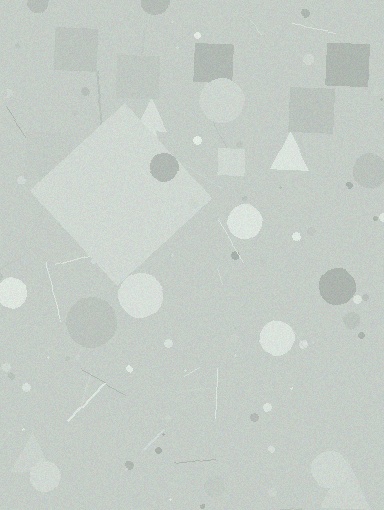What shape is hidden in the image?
A diamond is hidden in the image.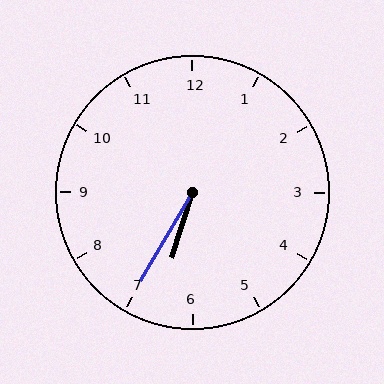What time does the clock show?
6:35.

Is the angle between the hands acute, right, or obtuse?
It is acute.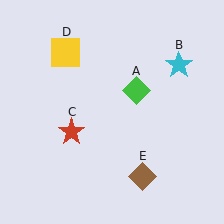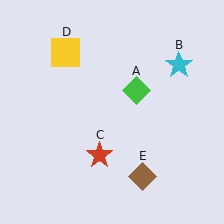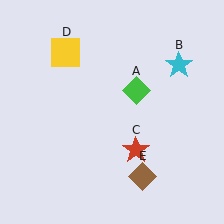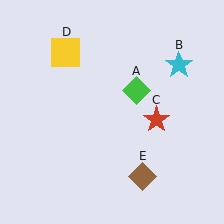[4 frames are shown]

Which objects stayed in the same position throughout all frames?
Green diamond (object A) and cyan star (object B) and yellow square (object D) and brown diamond (object E) remained stationary.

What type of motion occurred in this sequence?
The red star (object C) rotated counterclockwise around the center of the scene.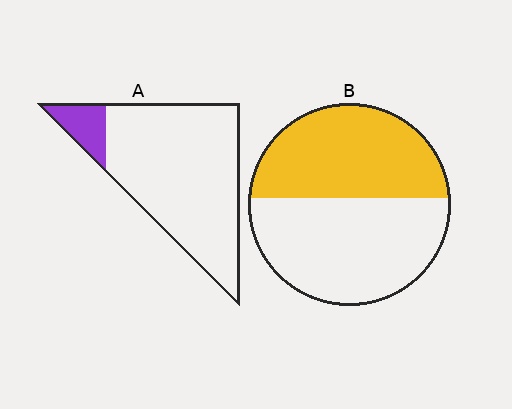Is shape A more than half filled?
No.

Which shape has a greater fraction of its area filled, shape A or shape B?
Shape B.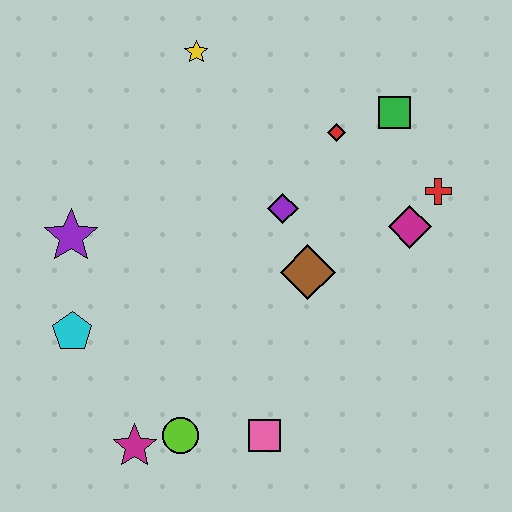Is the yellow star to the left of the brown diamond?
Yes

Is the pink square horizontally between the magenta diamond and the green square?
No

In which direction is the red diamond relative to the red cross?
The red diamond is to the left of the red cross.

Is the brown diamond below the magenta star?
No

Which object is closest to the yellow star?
The red diamond is closest to the yellow star.